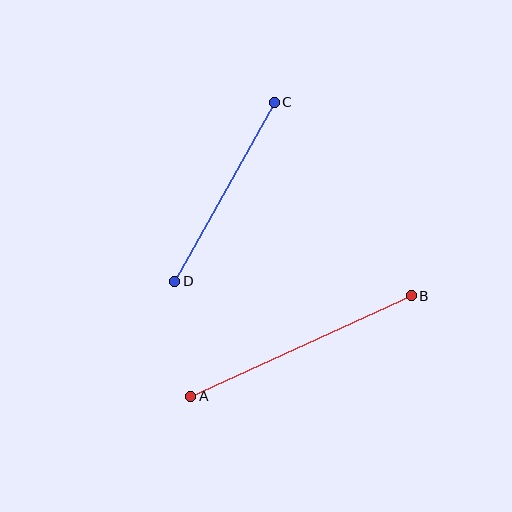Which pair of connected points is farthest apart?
Points A and B are farthest apart.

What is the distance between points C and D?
The distance is approximately 205 pixels.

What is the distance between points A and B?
The distance is approximately 243 pixels.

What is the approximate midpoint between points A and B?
The midpoint is at approximately (301, 346) pixels.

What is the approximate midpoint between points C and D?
The midpoint is at approximately (225, 192) pixels.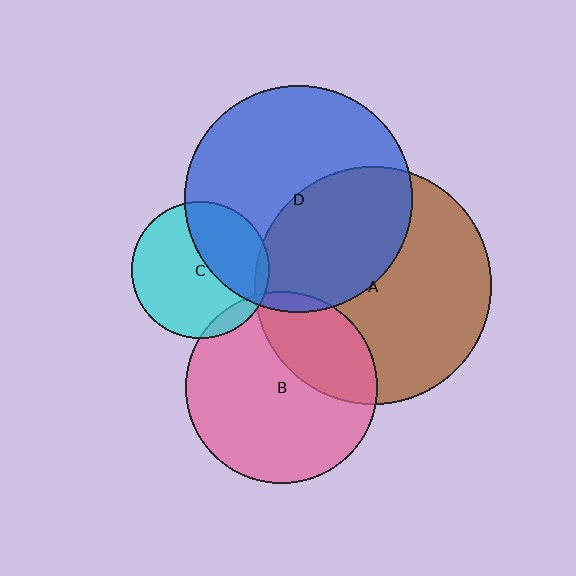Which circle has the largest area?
Circle A (brown).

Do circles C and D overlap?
Yes.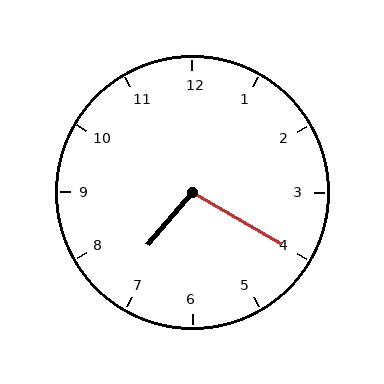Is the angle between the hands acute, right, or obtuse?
It is obtuse.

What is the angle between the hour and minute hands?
Approximately 100 degrees.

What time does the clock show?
7:20.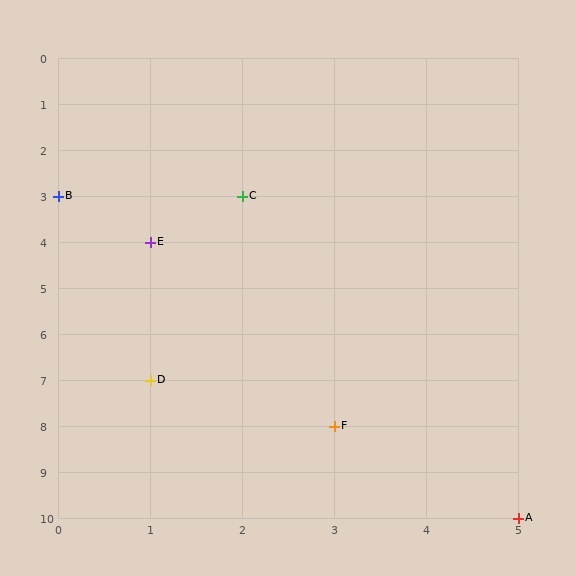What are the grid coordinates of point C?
Point C is at grid coordinates (2, 3).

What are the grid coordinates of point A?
Point A is at grid coordinates (5, 10).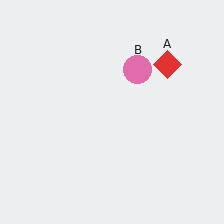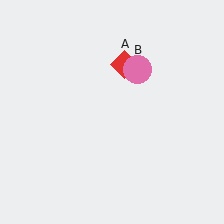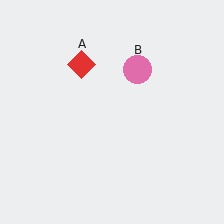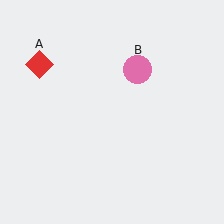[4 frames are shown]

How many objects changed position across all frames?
1 object changed position: red diamond (object A).